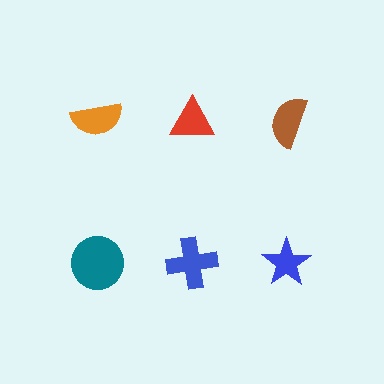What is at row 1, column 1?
An orange semicircle.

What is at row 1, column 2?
A red triangle.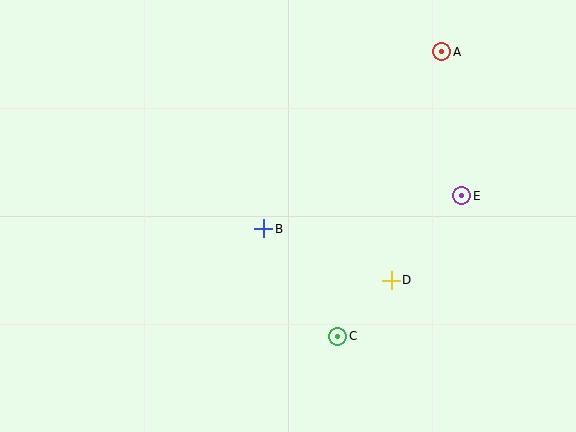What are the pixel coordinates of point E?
Point E is at (462, 196).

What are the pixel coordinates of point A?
Point A is at (442, 52).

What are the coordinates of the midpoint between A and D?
The midpoint between A and D is at (417, 166).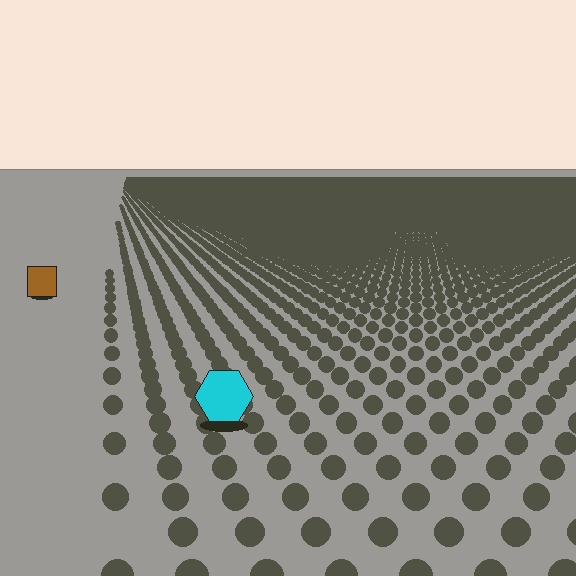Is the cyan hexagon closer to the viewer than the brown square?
Yes. The cyan hexagon is closer — you can tell from the texture gradient: the ground texture is coarser near it.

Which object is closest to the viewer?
The cyan hexagon is closest. The texture marks near it are larger and more spread out.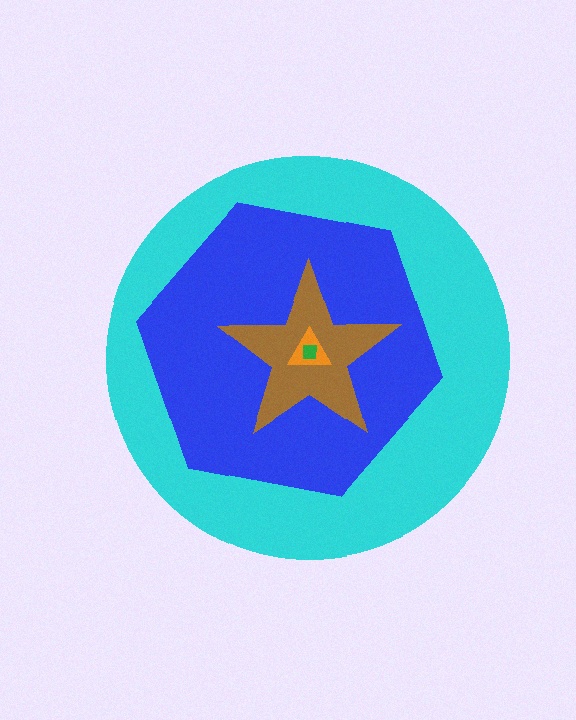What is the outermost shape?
The cyan circle.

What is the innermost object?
The green square.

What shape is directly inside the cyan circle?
The blue hexagon.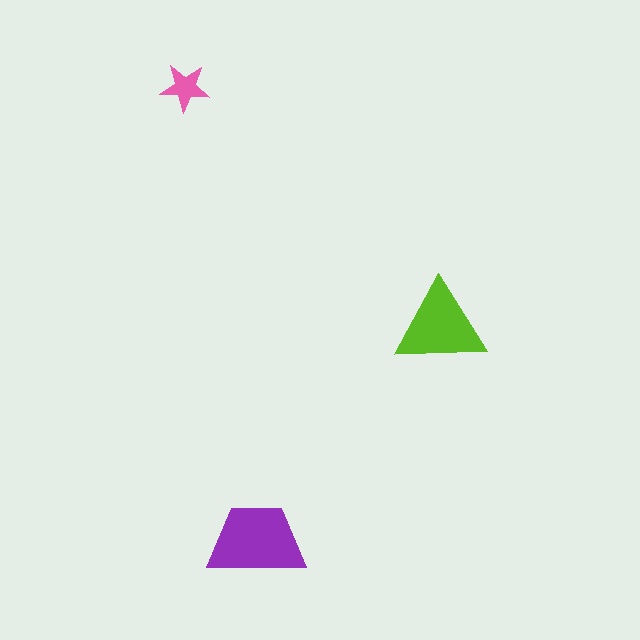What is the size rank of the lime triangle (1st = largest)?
2nd.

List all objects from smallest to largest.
The pink star, the lime triangle, the purple trapezoid.